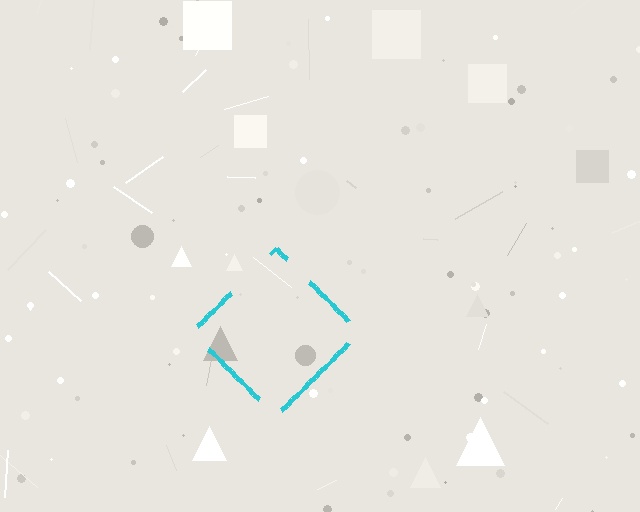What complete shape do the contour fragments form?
The contour fragments form a diamond.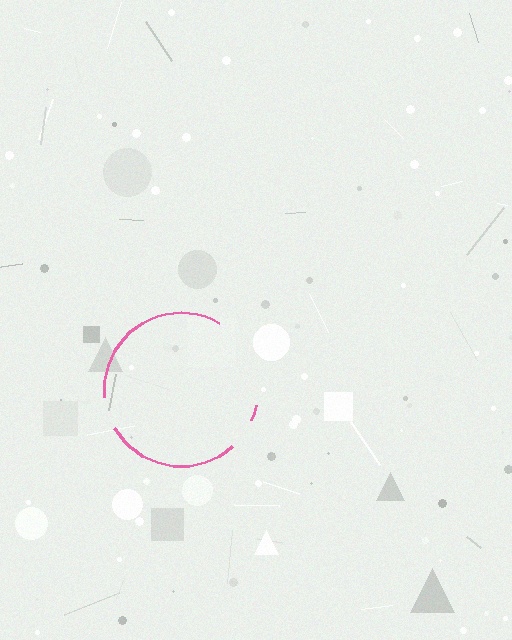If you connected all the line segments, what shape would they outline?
They would outline a circle.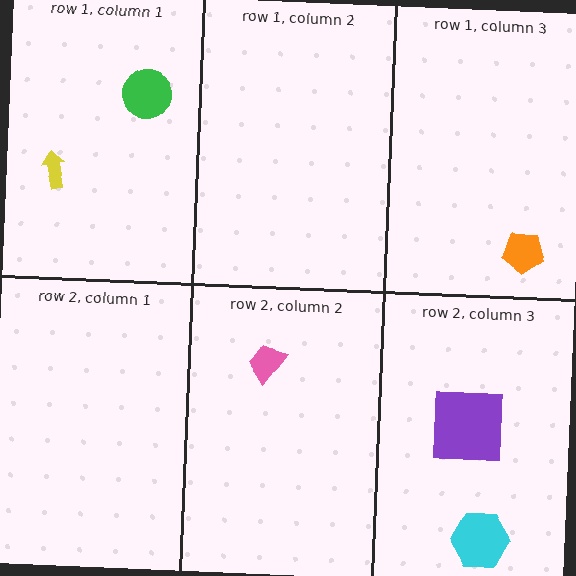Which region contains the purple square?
The row 2, column 3 region.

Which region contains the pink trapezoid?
The row 2, column 2 region.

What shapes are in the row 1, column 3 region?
The orange pentagon.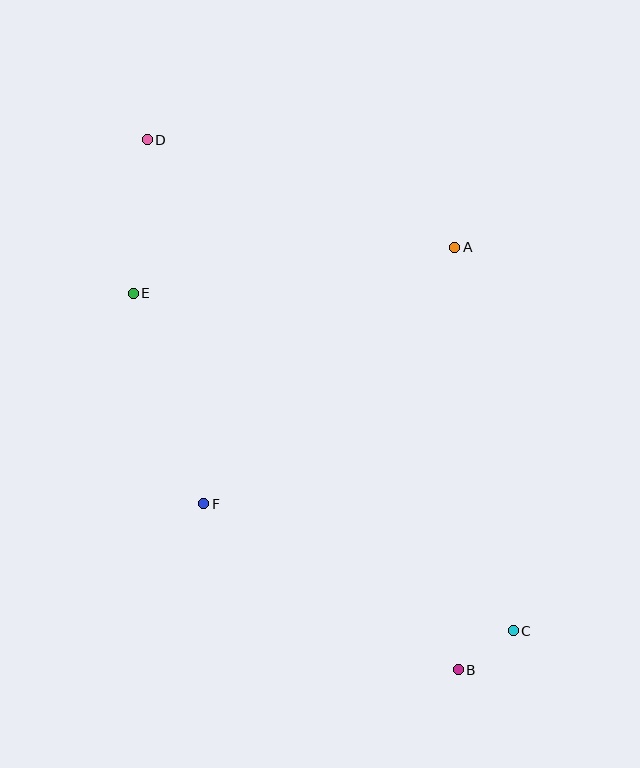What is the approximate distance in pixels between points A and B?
The distance between A and B is approximately 422 pixels.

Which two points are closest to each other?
Points B and C are closest to each other.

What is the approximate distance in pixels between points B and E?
The distance between B and E is approximately 498 pixels.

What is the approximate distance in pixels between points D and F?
The distance between D and F is approximately 368 pixels.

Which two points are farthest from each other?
Points B and D are farthest from each other.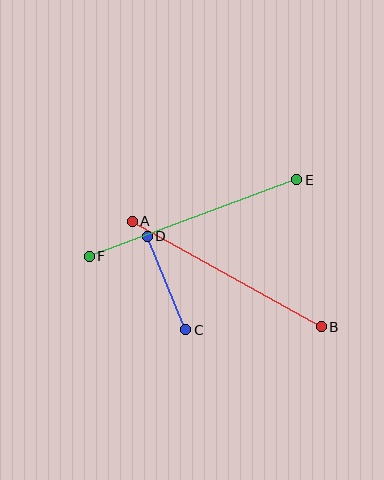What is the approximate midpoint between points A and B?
The midpoint is at approximately (227, 274) pixels.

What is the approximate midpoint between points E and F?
The midpoint is at approximately (193, 218) pixels.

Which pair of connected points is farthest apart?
Points E and F are farthest apart.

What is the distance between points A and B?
The distance is approximately 216 pixels.